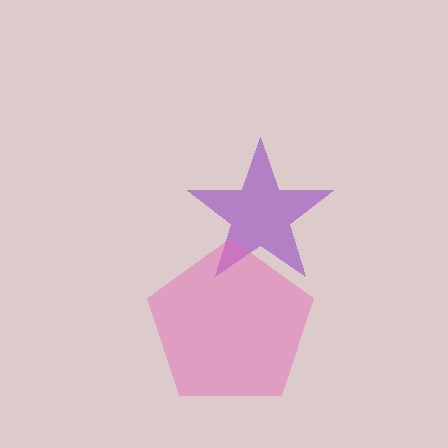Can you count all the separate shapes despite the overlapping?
Yes, there are 2 separate shapes.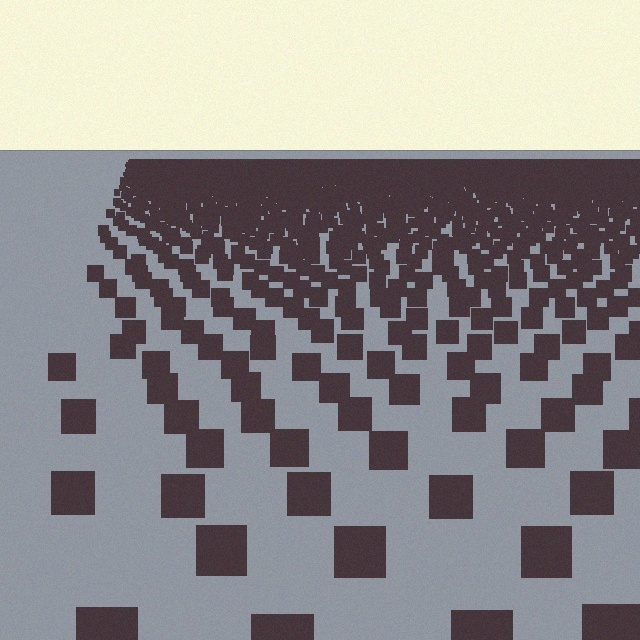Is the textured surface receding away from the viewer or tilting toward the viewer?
The surface is receding away from the viewer. Texture elements get smaller and denser toward the top.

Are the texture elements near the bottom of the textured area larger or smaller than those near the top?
Larger. Near the bottom, elements are closer to the viewer and appear at a bigger on-screen size.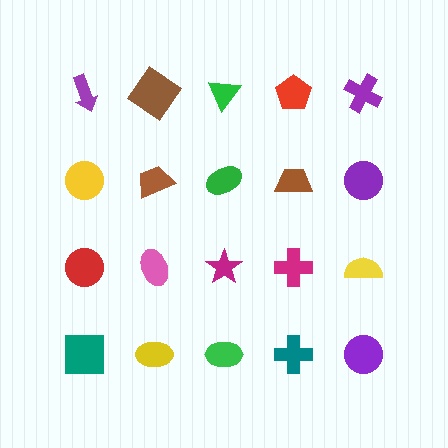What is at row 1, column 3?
A green triangle.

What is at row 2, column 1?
A yellow circle.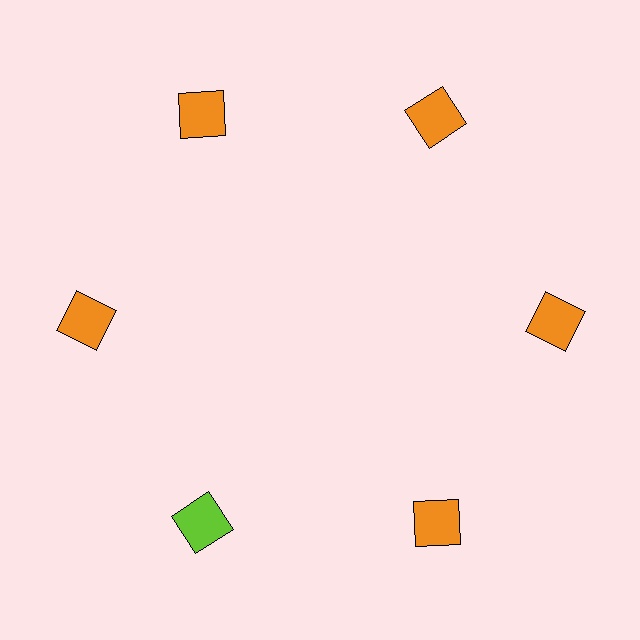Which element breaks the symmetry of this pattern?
The lime square at roughly the 7 o'clock position breaks the symmetry. All other shapes are orange squares.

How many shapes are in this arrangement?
There are 6 shapes arranged in a ring pattern.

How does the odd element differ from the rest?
It has a different color: lime instead of orange.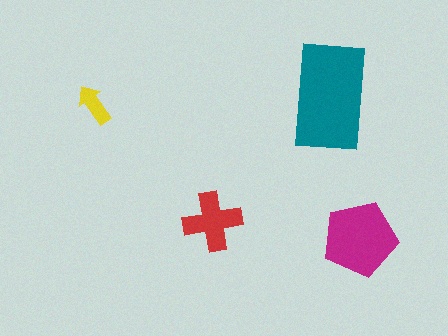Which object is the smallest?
The yellow arrow.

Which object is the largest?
The teal rectangle.